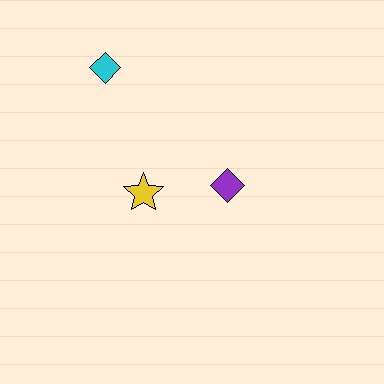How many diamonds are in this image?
There are 2 diamonds.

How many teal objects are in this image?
There are no teal objects.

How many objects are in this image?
There are 3 objects.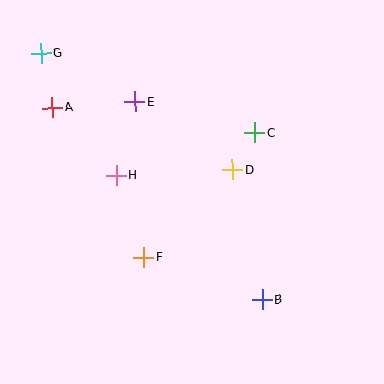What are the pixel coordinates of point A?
Point A is at (52, 107).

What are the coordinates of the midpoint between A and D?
The midpoint between A and D is at (142, 139).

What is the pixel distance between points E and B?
The distance between E and B is 235 pixels.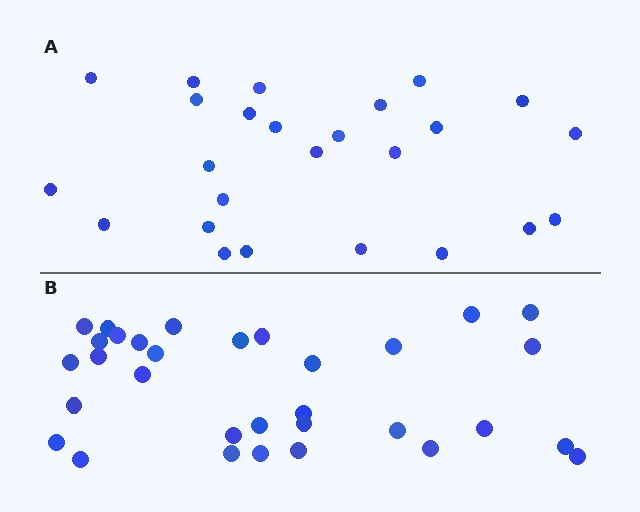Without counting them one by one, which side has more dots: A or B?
Region B (the bottom region) has more dots.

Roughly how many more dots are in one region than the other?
Region B has roughly 8 or so more dots than region A.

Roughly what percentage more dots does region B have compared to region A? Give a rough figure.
About 30% more.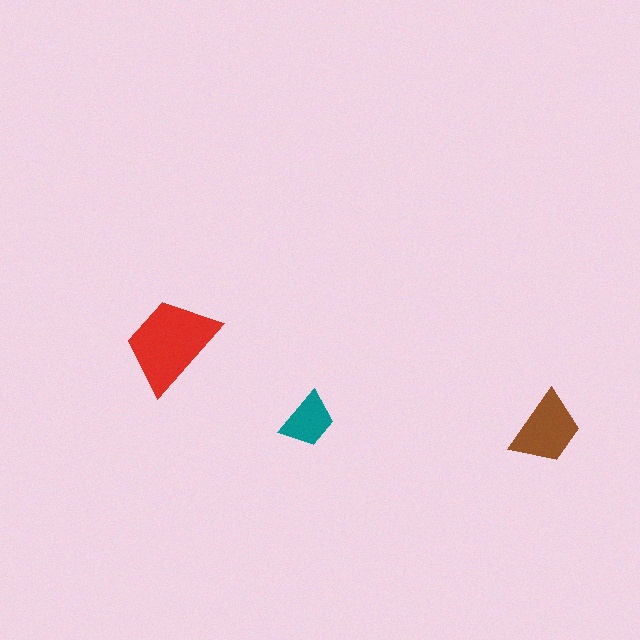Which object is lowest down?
The brown trapezoid is bottommost.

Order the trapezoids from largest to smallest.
the red one, the brown one, the teal one.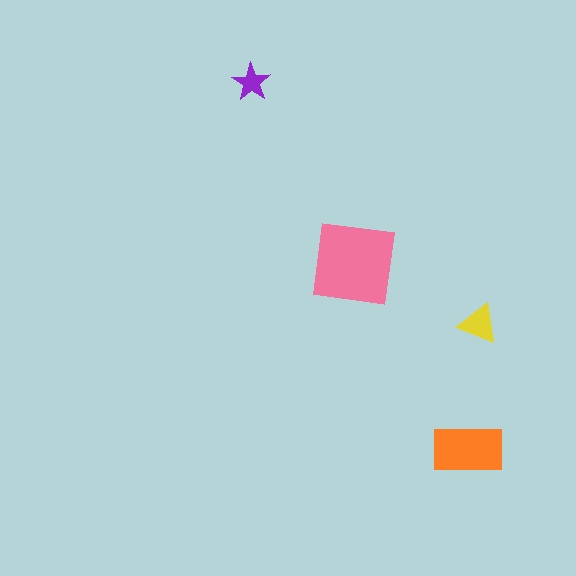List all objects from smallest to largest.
The purple star, the yellow triangle, the orange rectangle, the pink square.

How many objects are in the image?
There are 4 objects in the image.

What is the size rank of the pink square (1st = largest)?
1st.